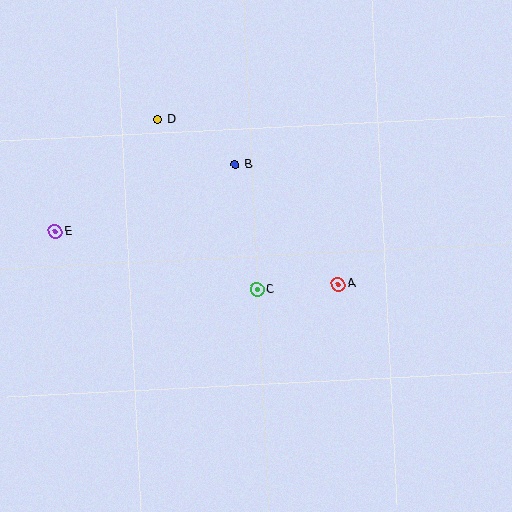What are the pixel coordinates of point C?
Point C is at (257, 290).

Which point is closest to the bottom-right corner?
Point A is closest to the bottom-right corner.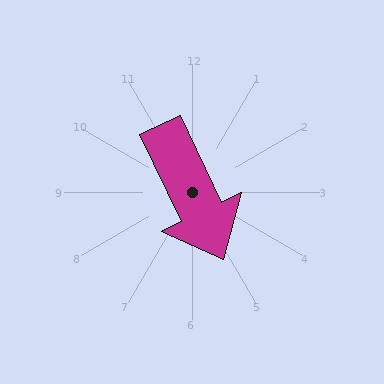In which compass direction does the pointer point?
Southeast.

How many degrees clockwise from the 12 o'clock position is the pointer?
Approximately 155 degrees.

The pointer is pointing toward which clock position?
Roughly 5 o'clock.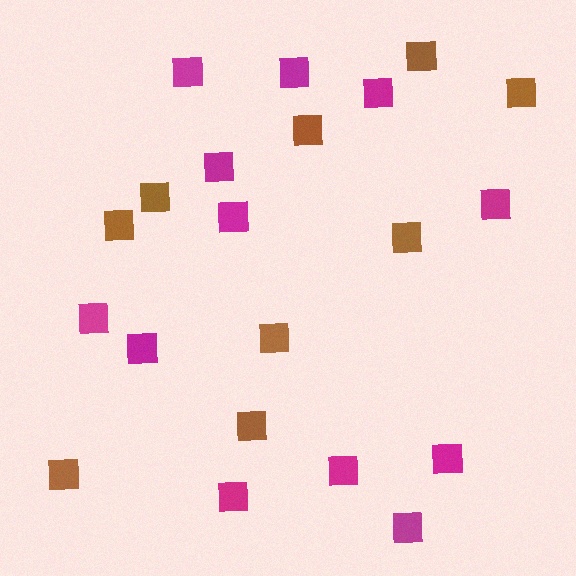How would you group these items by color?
There are 2 groups: one group of magenta squares (12) and one group of brown squares (9).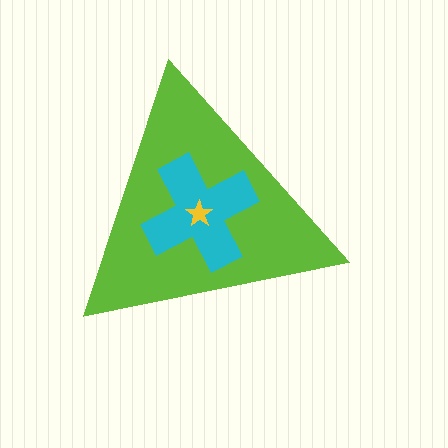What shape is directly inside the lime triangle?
The cyan cross.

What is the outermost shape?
The lime triangle.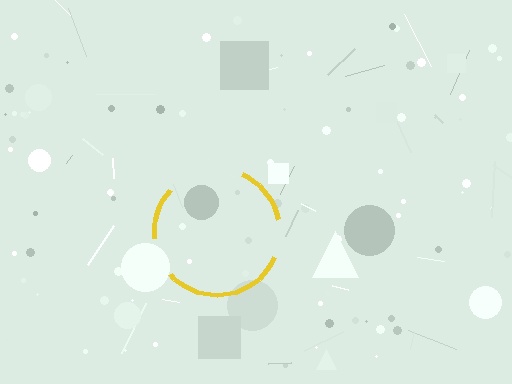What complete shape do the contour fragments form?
The contour fragments form a circle.